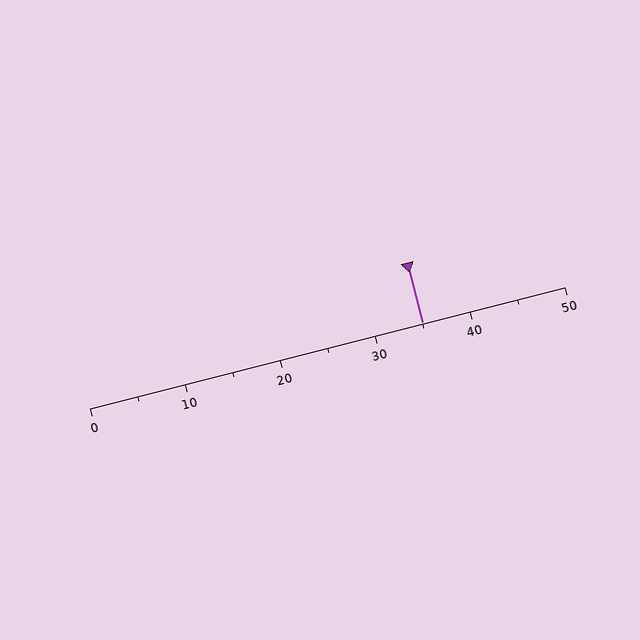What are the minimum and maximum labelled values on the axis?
The axis runs from 0 to 50.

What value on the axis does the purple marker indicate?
The marker indicates approximately 35.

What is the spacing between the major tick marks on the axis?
The major ticks are spaced 10 apart.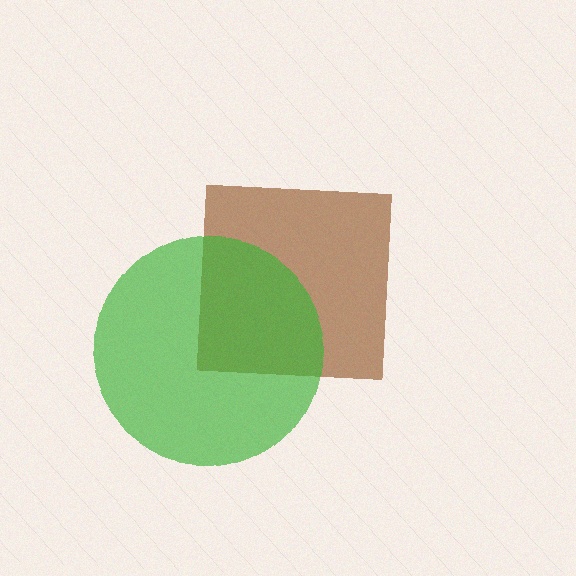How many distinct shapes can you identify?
There are 2 distinct shapes: a brown square, a green circle.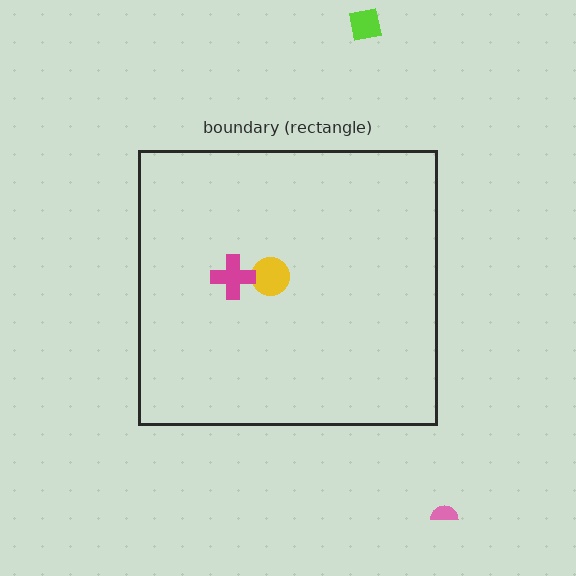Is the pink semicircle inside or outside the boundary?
Outside.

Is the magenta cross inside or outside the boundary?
Inside.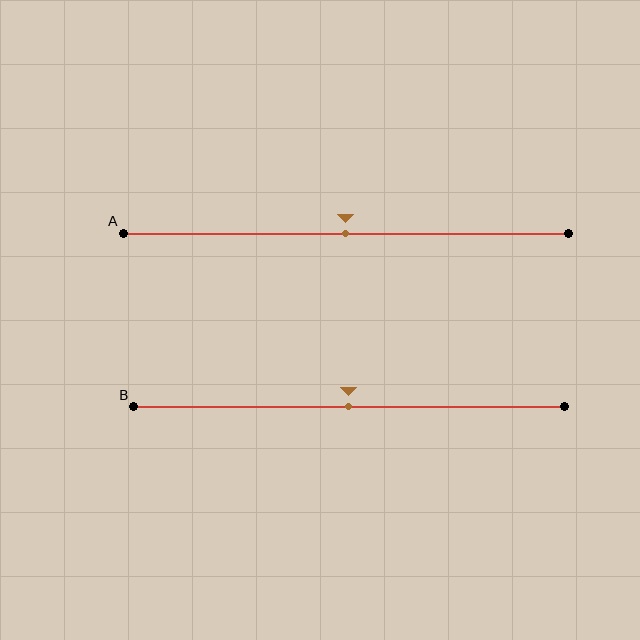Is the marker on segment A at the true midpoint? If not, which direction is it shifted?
Yes, the marker on segment A is at the true midpoint.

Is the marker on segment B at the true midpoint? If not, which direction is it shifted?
Yes, the marker on segment B is at the true midpoint.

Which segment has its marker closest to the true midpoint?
Segment A has its marker closest to the true midpoint.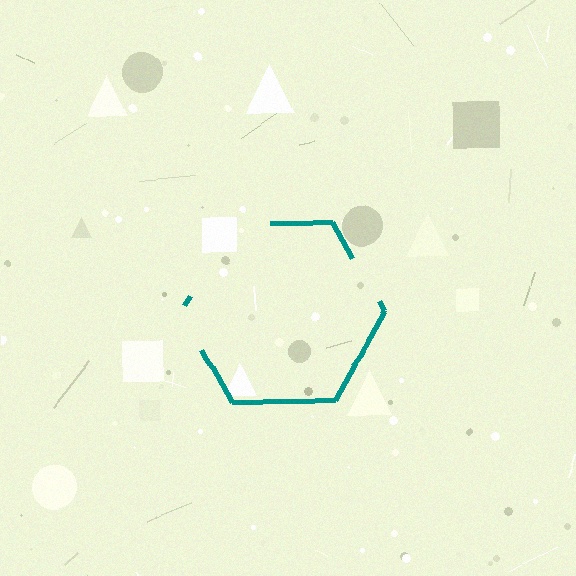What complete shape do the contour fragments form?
The contour fragments form a hexagon.